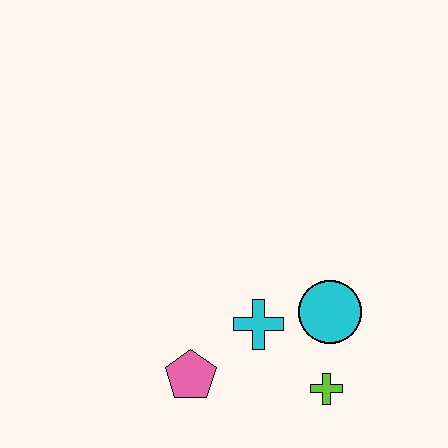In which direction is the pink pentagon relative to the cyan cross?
The pink pentagon is to the left of the cyan cross.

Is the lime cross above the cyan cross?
No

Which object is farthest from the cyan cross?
The lime cross is farthest from the cyan cross.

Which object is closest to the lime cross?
The cyan circle is closest to the lime cross.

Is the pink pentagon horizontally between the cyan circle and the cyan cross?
No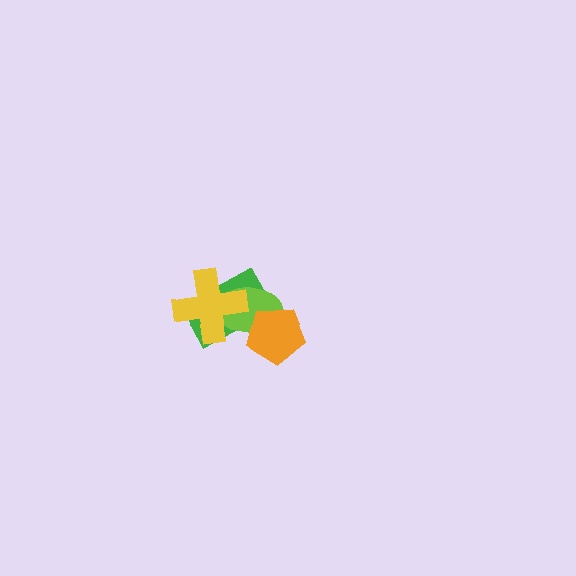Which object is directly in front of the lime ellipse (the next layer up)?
The yellow cross is directly in front of the lime ellipse.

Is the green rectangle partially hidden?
Yes, it is partially covered by another shape.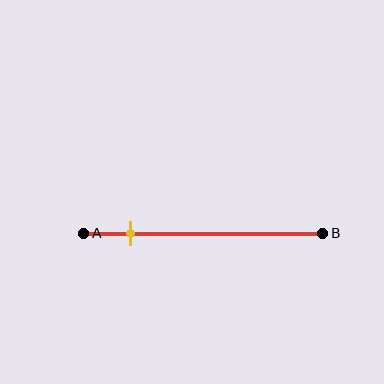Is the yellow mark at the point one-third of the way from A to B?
No, the mark is at about 20% from A, not at the 33% one-third point.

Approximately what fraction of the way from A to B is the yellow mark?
The yellow mark is approximately 20% of the way from A to B.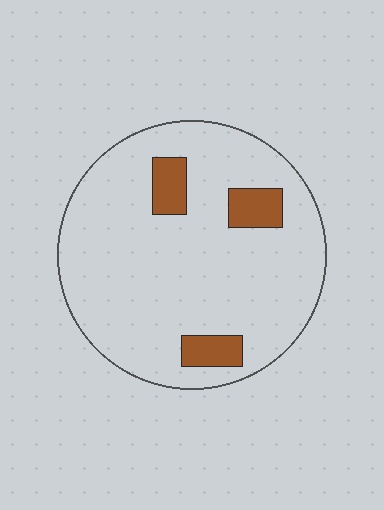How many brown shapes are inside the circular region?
3.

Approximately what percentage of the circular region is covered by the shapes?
Approximately 10%.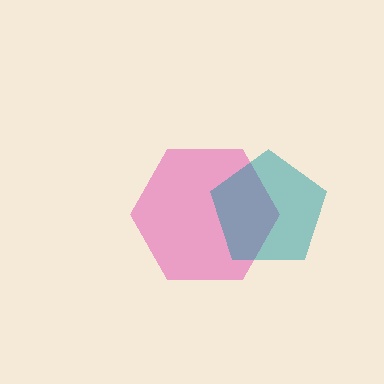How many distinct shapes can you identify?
There are 2 distinct shapes: a pink hexagon, a teal pentagon.